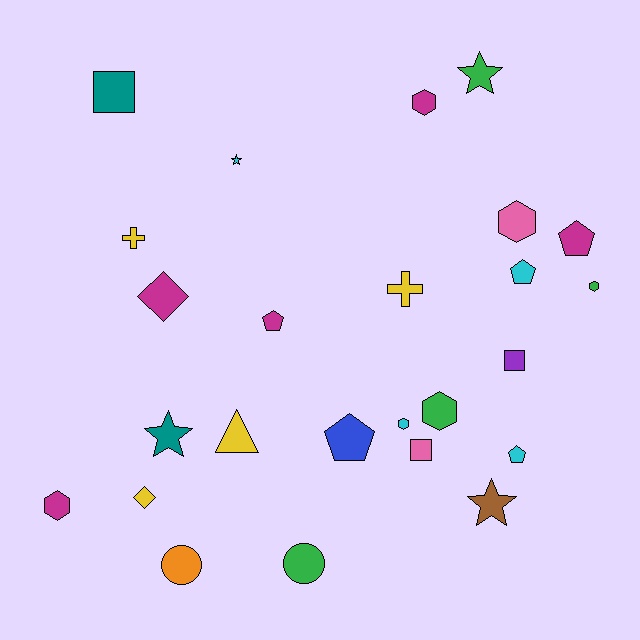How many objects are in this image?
There are 25 objects.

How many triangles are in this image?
There is 1 triangle.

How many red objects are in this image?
There are no red objects.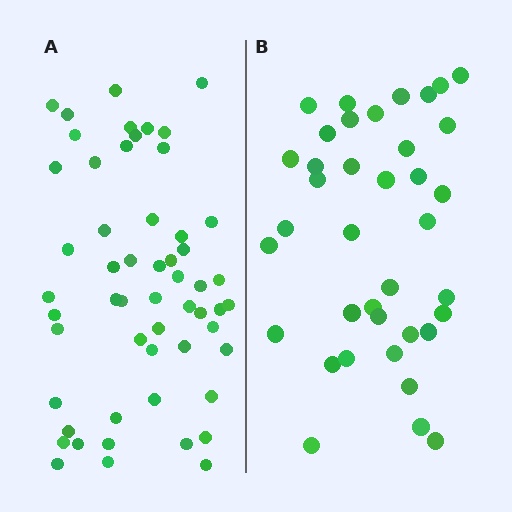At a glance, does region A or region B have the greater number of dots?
Region A (the left region) has more dots.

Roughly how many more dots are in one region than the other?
Region A has approximately 15 more dots than region B.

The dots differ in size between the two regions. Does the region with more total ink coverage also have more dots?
No. Region B has more total ink coverage because its dots are larger, but region A actually contains more individual dots. Total area can be misleading — the number of items is what matters here.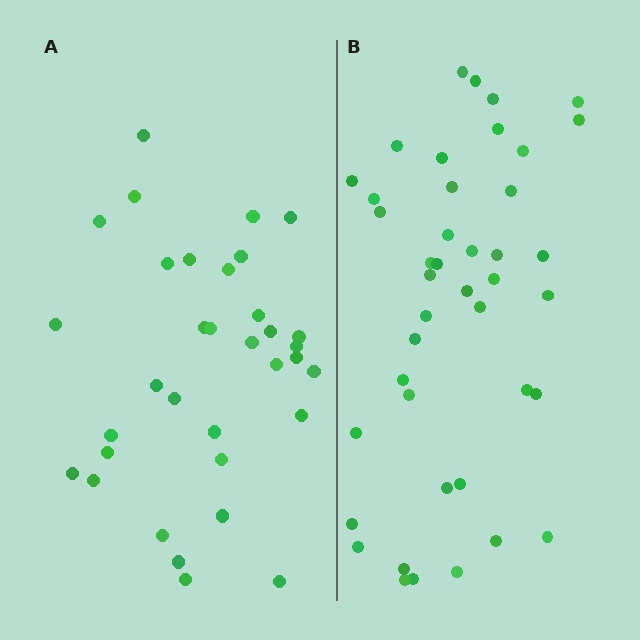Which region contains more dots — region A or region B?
Region B (the right region) has more dots.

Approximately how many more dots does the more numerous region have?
Region B has roughly 8 or so more dots than region A.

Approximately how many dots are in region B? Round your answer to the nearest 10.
About 40 dots. (The exact count is 42, which rounds to 40.)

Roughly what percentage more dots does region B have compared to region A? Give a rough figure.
About 25% more.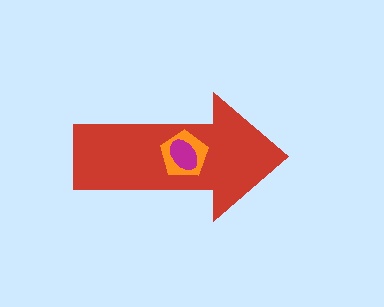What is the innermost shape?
The magenta ellipse.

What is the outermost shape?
The red arrow.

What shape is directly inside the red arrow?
The orange pentagon.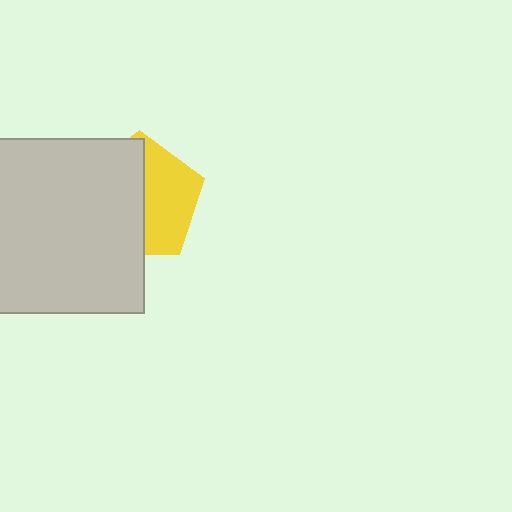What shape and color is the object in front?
The object in front is a light gray square.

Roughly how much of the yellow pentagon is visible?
A small part of it is visible (roughly 44%).